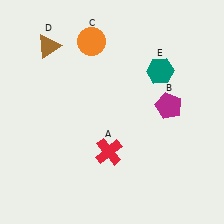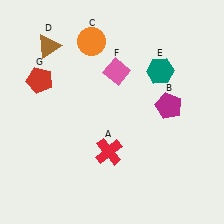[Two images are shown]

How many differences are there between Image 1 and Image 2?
There are 2 differences between the two images.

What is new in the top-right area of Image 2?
A pink diamond (F) was added in the top-right area of Image 2.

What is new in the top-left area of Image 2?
A red pentagon (G) was added in the top-left area of Image 2.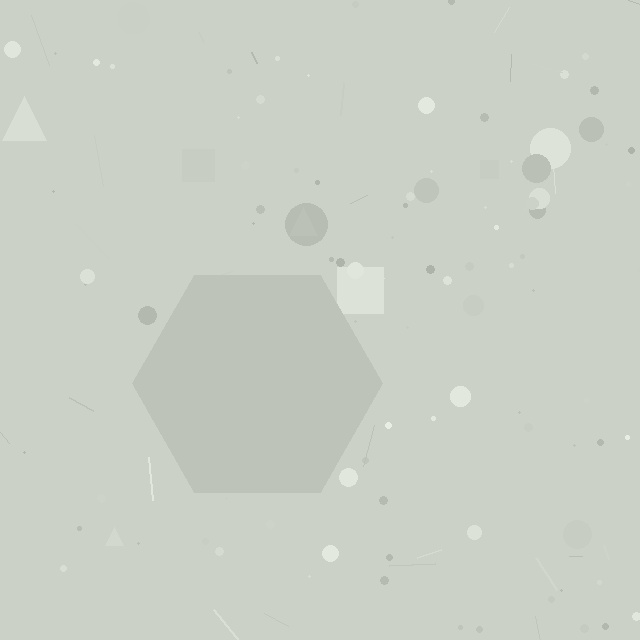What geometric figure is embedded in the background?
A hexagon is embedded in the background.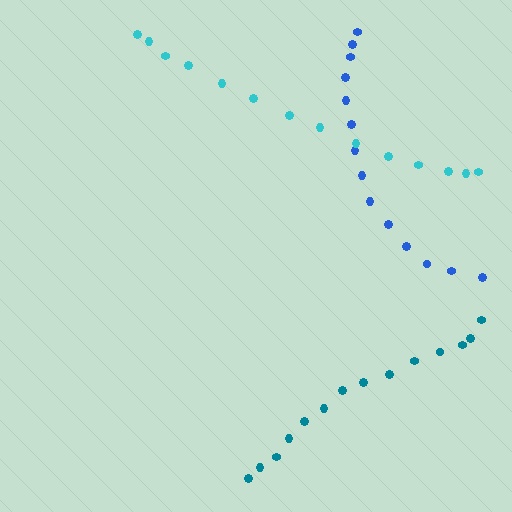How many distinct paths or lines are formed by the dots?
There are 3 distinct paths.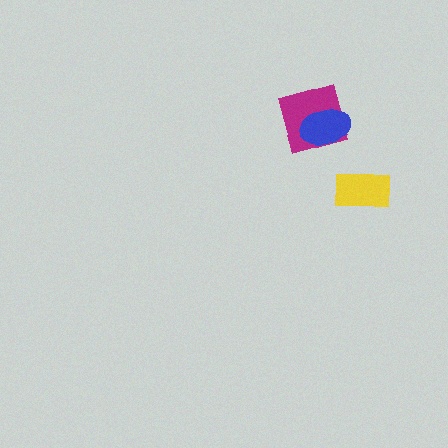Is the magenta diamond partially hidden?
Yes, it is partially covered by another shape.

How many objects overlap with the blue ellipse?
1 object overlaps with the blue ellipse.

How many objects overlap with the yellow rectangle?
0 objects overlap with the yellow rectangle.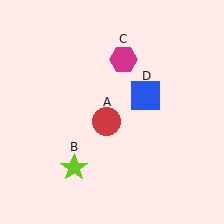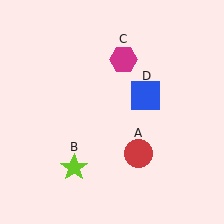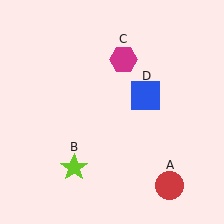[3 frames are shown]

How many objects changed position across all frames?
1 object changed position: red circle (object A).